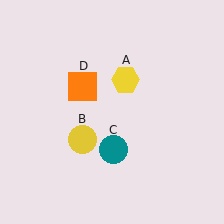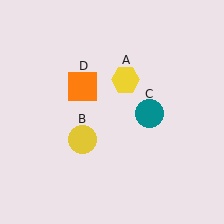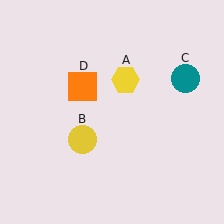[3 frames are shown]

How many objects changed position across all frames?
1 object changed position: teal circle (object C).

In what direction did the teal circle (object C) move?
The teal circle (object C) moved up and to the right.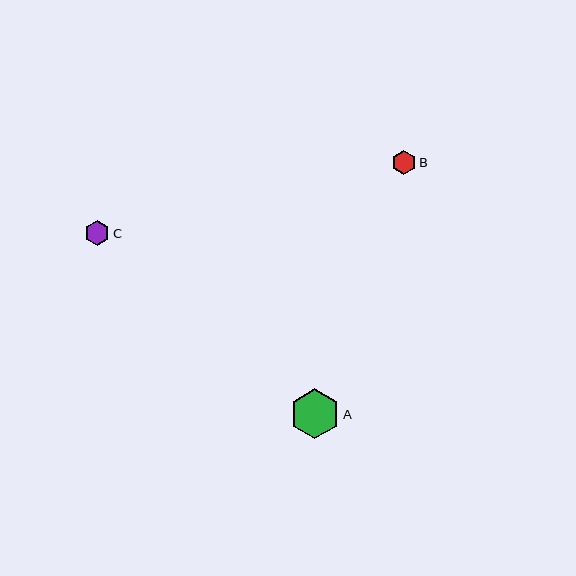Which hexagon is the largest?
Hexagon A is the largest with a size of approximately 50 pixels.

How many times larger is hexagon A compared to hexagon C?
Hexagon A is approximately 2.0 times the size of hexagon C.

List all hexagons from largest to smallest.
From largest to smallest: A, C, B.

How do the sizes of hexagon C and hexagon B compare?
Hexagon C and hexagon B are approximately the same size.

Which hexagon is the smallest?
Hexagon B is the smallest with a size of approximately 24 pixels.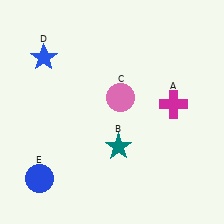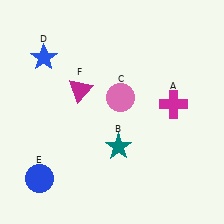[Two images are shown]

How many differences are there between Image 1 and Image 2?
There is 1 difference between the two images.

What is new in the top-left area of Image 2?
A magenta triangle (F) was added in the top-left area of Image 2.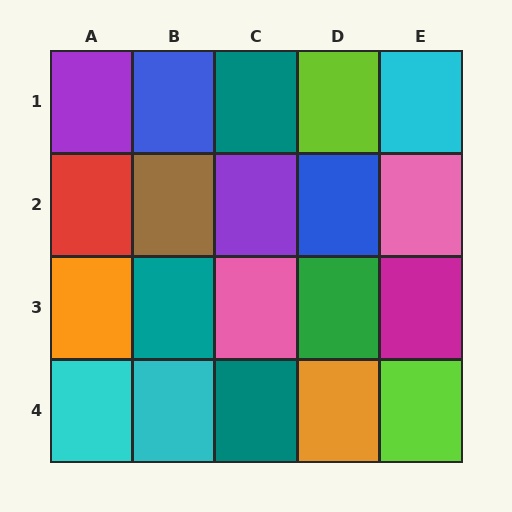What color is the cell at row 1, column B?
Blue.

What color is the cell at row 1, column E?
Cyan.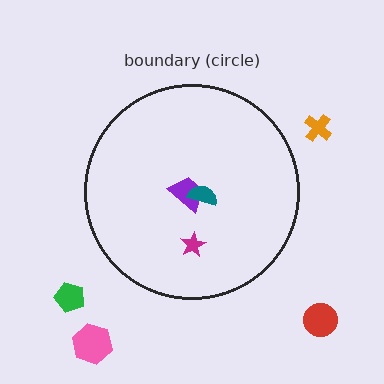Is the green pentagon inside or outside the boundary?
Outside.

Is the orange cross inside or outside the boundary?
Outside.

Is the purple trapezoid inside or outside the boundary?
Inside.